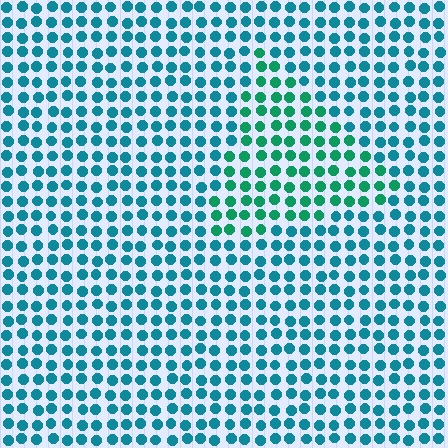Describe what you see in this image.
The image is filled with small teal elements in a uniform arrangement. A triangle-shaped region is visible where the elements are tinted to a slightly different hue, forming a subtle color boundary.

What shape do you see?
I see a triangle.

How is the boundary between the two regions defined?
The boundary is defined purely by a slight shift in hue (about 33 degrees). Spacing, size, and orientation are identical on both sides.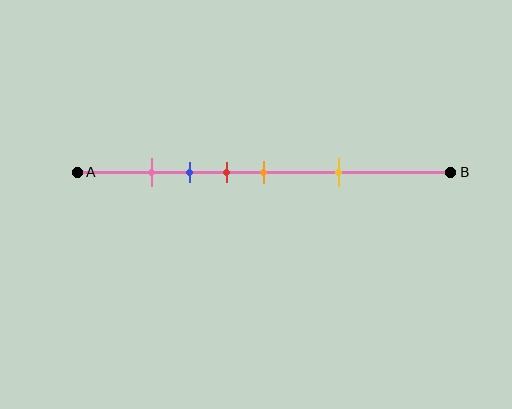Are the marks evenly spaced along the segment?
No, the marks are not evenly spaced.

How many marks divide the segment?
There are 5 marks dividing the segment.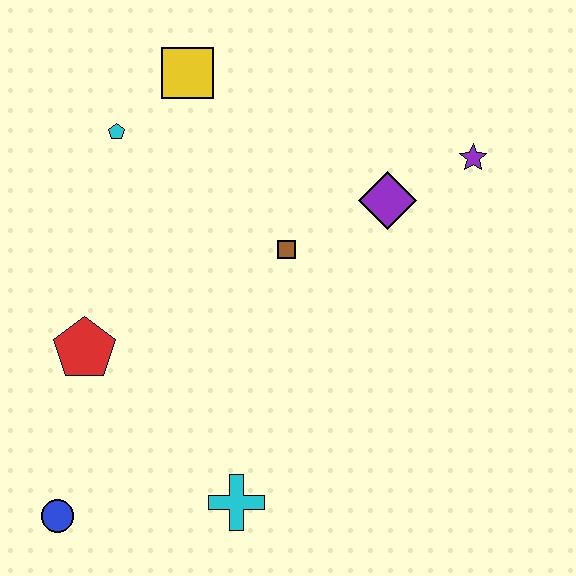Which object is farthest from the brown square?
The blue circle is farthest from the brown square.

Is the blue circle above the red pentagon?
No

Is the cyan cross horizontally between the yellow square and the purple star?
Yes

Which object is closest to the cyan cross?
The blue circle is closest to the cyan cross.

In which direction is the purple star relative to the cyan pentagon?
The purple star is to the right of the cyan pentagon.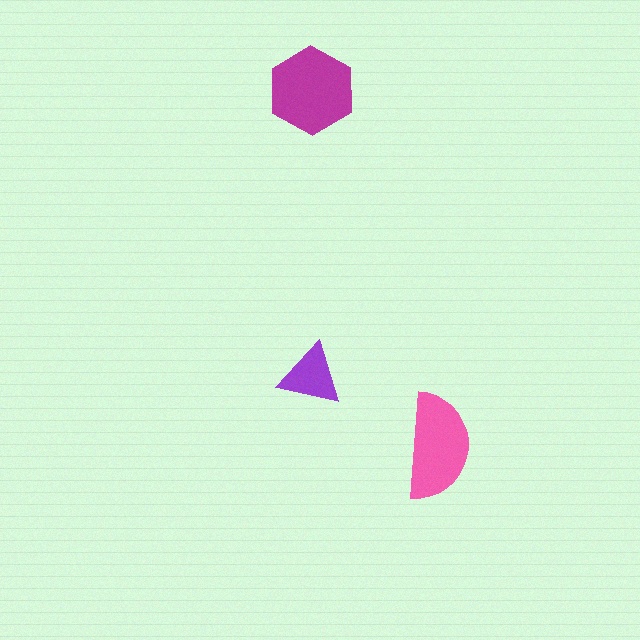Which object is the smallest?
The purple triangle.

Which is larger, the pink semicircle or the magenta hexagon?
The magenta hexagon.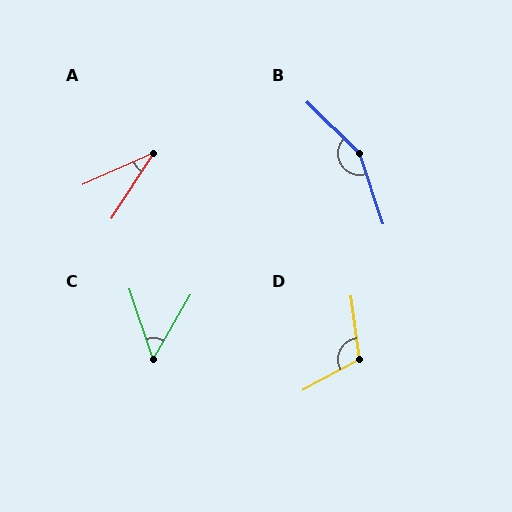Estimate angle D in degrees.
Approximately 110 degrees.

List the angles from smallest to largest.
A (33°), C (49°), D (110°), B (153°).